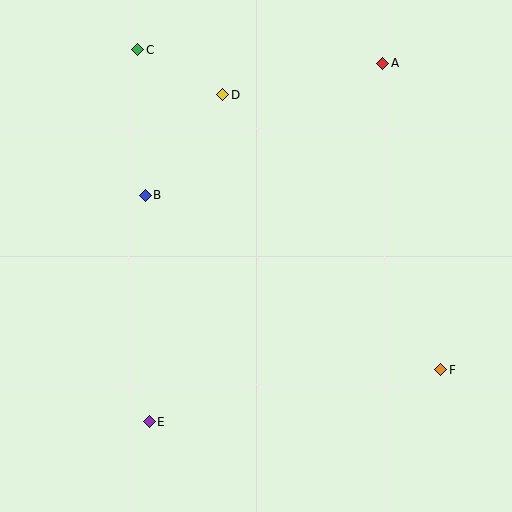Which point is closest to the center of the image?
Point B at (145, 195) is closest to the center.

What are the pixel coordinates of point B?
Point B is at (145, 195).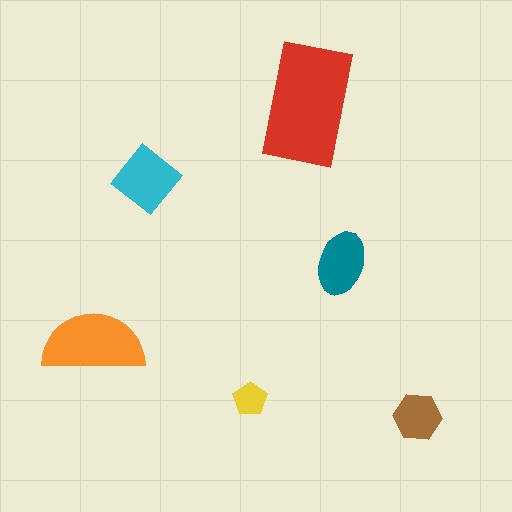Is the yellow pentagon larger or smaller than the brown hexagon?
Smaller.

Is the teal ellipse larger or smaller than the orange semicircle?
Smaller.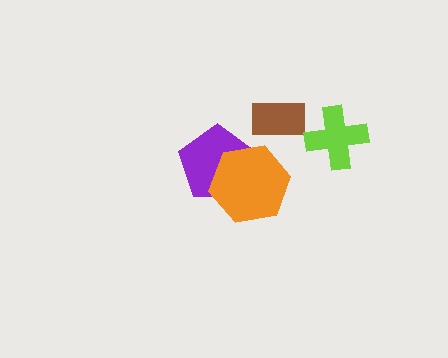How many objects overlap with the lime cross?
0 objects overlap with the lime cross.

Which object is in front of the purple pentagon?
The orange hexagon is in front of the purple pentagon.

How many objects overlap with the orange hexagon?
1 object overlaps with the orange hexagon.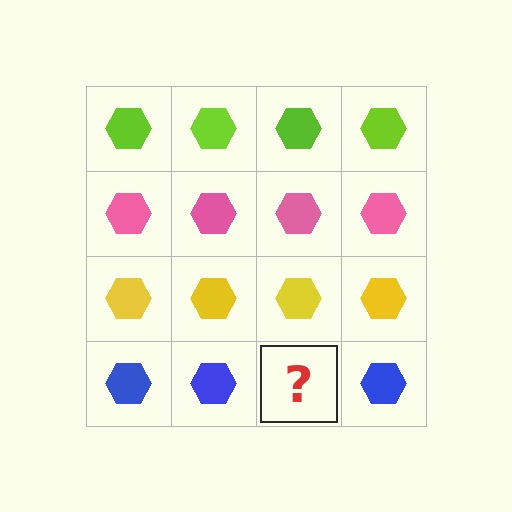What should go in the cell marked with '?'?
The missing cell should contain a blue hexagon.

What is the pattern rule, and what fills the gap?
The rule is that each row has a consistent color. The gap should be filled with a blue hexagon.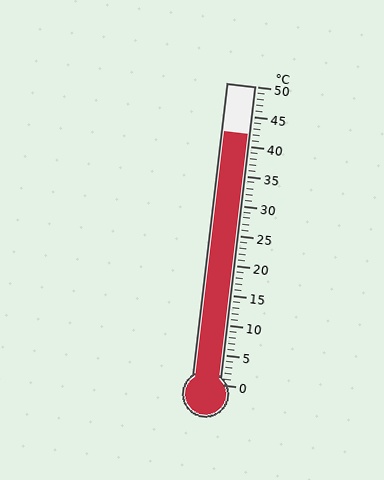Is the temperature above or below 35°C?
The temperature is above 35°C.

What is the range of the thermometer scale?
The thermometer scale ranges from 0°C to 50°C.